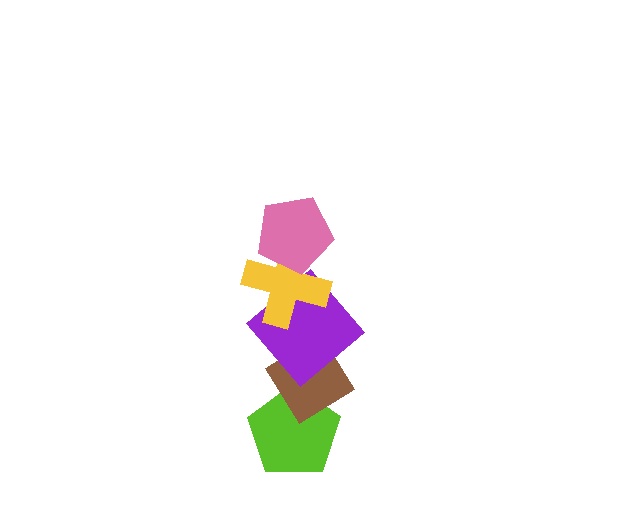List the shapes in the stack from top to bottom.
From top to bottom: the pink pentagon, the yellow cross, the purple diamond, the brown diamond, the lime pentagon.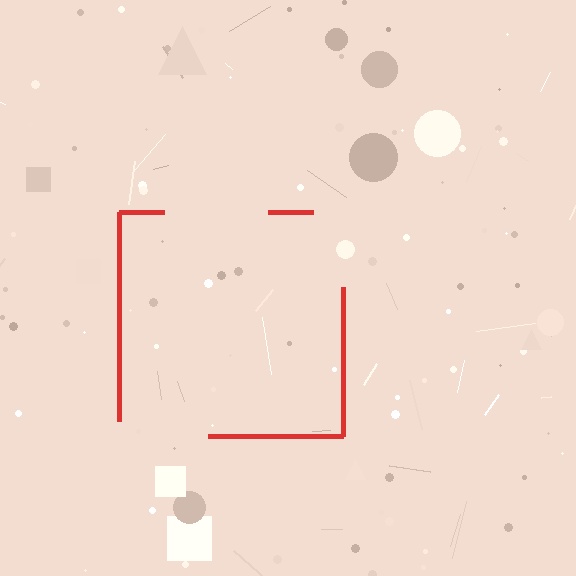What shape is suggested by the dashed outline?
The dashed outline suggests a square.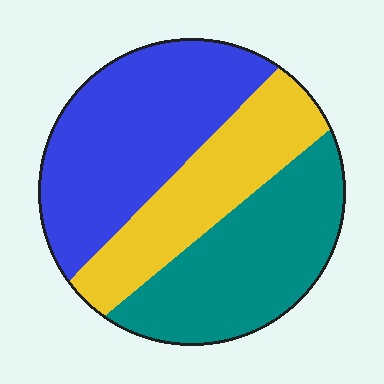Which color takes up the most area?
Blue, at roughly 40%.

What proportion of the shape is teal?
Teal takes up about one third (1/3) of the shape.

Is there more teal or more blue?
Blue.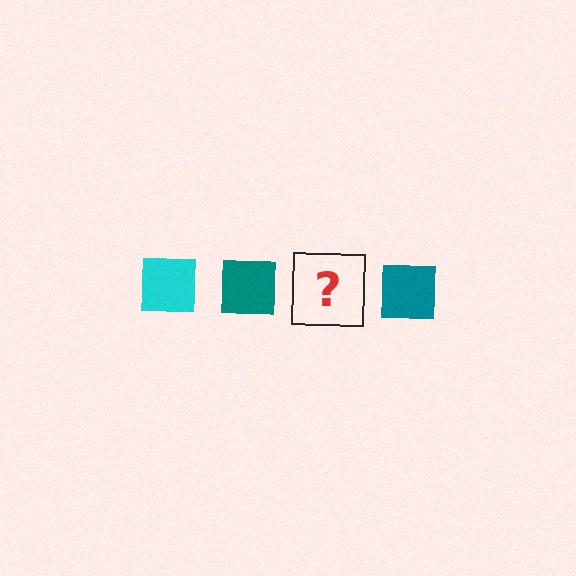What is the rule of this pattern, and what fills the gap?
The rule is that the pattern cycles through cyan, teal squares. The gap should be filled with a cyan square.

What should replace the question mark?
The question mark should be replaced with a cyan square.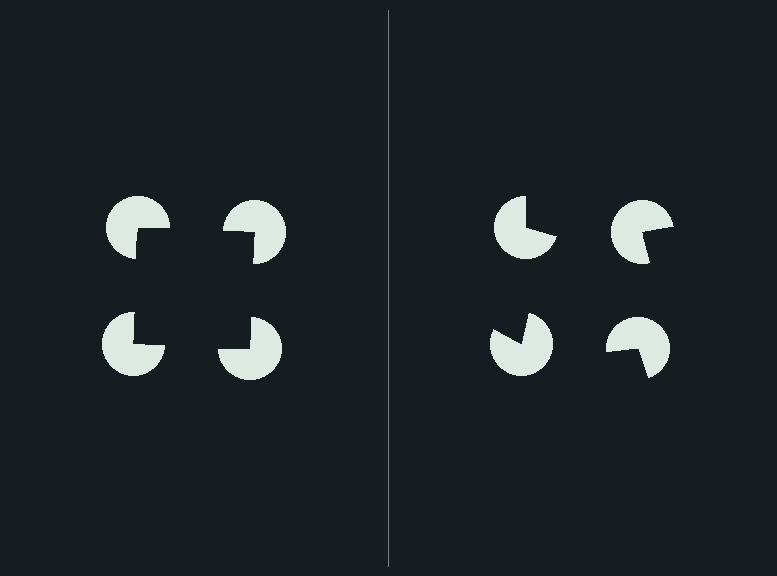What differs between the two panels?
The pac-man discs are positioned identically on both sides; only the wedge orientations differ. On the left they align to a square; on the right they are misaligned.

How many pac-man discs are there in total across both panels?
8 — 4 on each side.